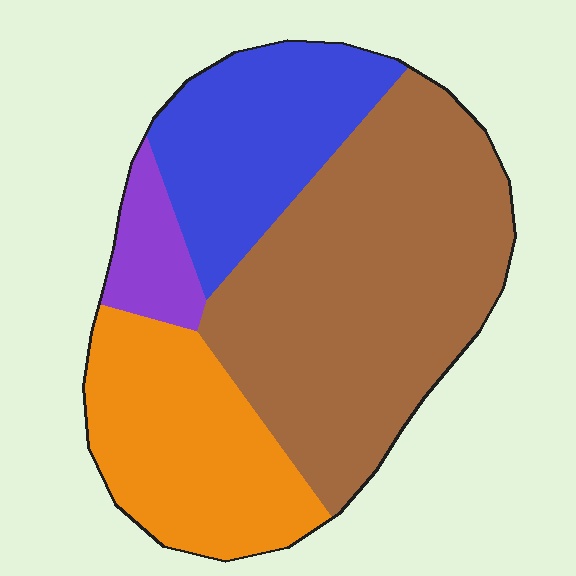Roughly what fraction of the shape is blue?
Blue covers about 20% of the shape.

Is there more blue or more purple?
Blue.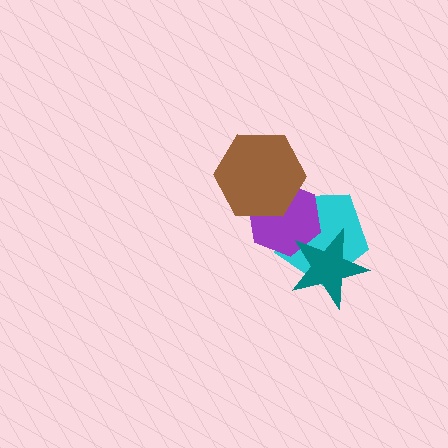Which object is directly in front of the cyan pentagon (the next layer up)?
The purple hexagon is directly in front of the cyan pentagon.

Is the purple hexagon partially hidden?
Yes, it is partially covered by another shape.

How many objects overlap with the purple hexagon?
3 objects overlap with the purple hexagon.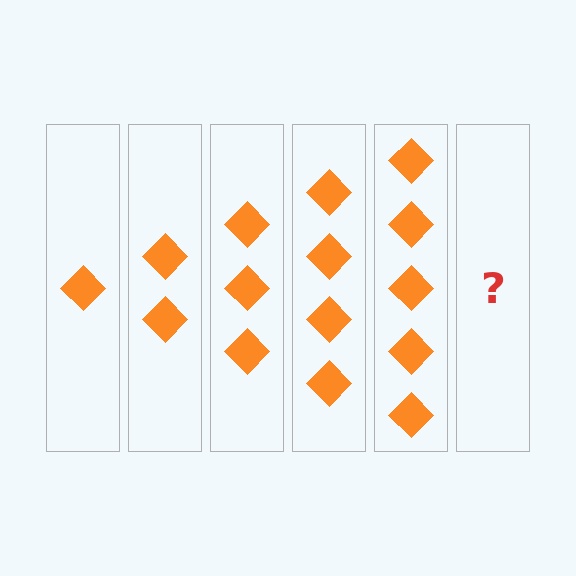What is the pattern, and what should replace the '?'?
The pattern is that each step adds one more diamond. The '?' should be 6 diamonds.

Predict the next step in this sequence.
The next step is 6 diamonds.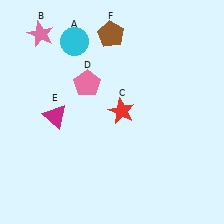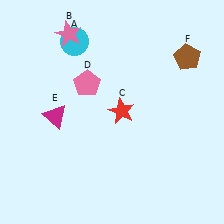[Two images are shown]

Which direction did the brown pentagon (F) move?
The brown pentagon (F) moved right.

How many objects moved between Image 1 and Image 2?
2 objects moved between the two images.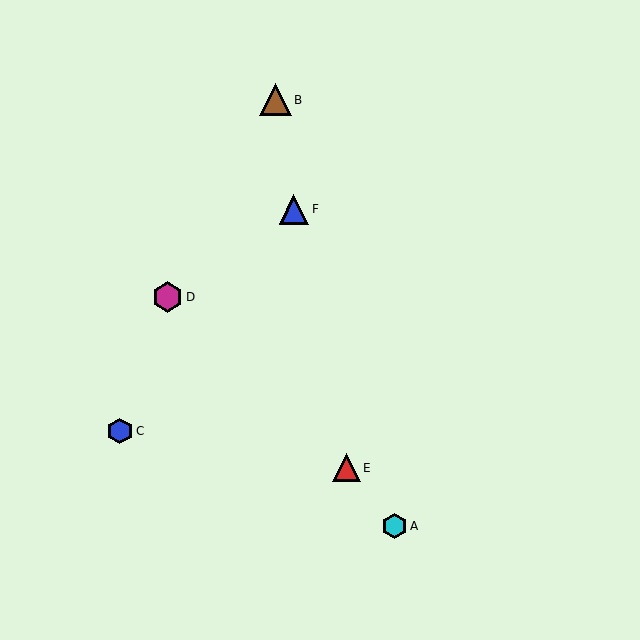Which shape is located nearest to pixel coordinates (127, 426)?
The blue hexagon (labeled C) at (120, 431) is nearest to that location.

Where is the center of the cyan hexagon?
The center of the cyan hexagon is at (395, 526).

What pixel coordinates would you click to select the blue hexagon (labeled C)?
Click at (120, 431) to select the blue hexagon C.